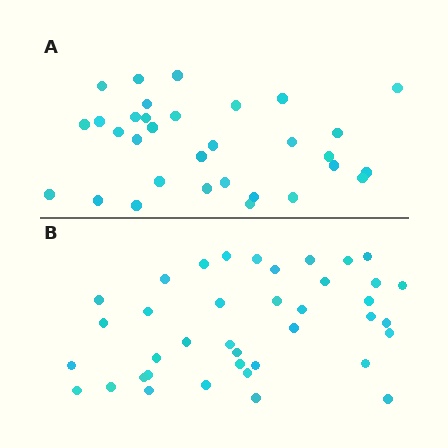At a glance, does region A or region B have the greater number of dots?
Region B (the bottom region) has more dots.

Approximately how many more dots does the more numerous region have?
Region B has roughly 8 or so more dots than region A.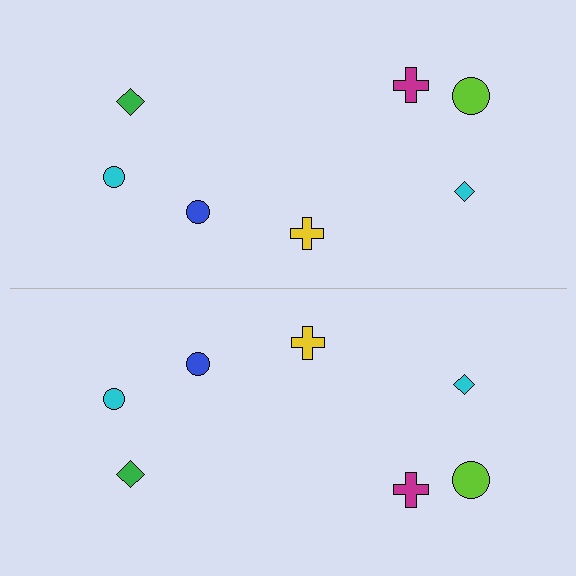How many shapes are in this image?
There are 14 shapes in this image.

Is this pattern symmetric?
Yes, this pattern has bilateral (reflection) symmetry.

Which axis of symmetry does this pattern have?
The pattern has a horizontal axis of symmetry running through the center of the image.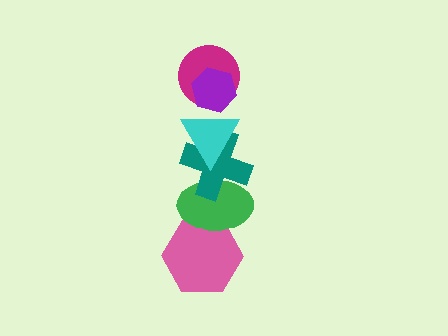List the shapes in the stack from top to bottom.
From top to bottom: the purple hexagon, the magenta circle, the cyan triangle, the teal cross, the green ellipse, the pink hexagon.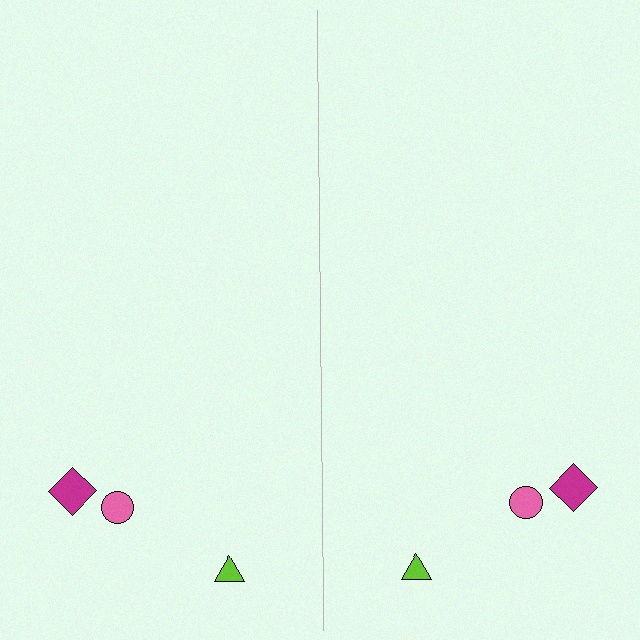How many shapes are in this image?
There are 6 shapes in this image.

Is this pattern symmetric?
Yes, this pattern has bilateral (reflection) symmetry.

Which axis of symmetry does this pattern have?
The pattern has a vertical axis of symmetry running through the center of the image.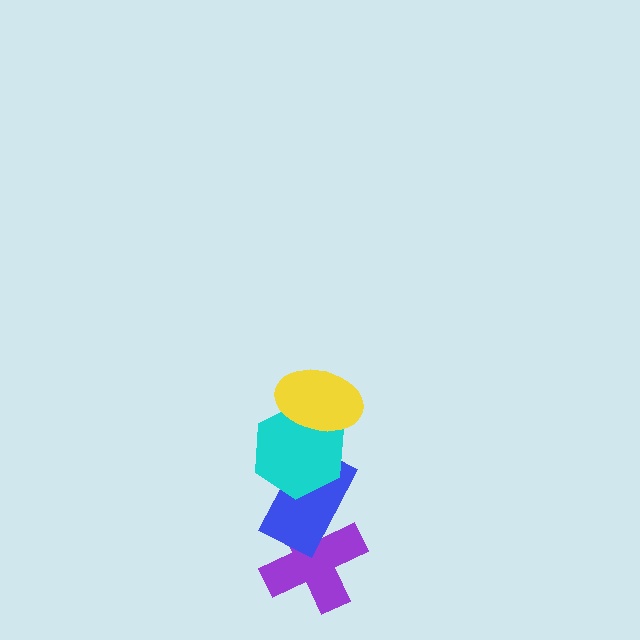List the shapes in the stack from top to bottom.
From top to bottom: the yellow ellipse, the cyan hexagon, the blue rectangle, the purple cross.